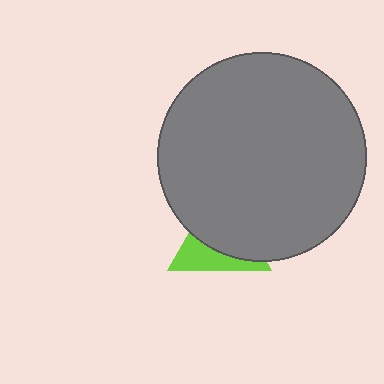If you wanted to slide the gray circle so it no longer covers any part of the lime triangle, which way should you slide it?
Slide it up — that is the most direct way to separate the two shapes.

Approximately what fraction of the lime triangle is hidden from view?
Roughly 61% of the lime triangle is hidden behind the gray circle.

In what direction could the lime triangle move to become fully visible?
The lime triangle could move down. That would shift it out from behind the gray circle entirely.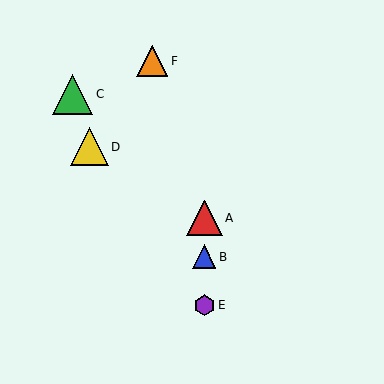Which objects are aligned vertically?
Objects A, B, E are aligned vertically.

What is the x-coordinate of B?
Object B is at x≈204.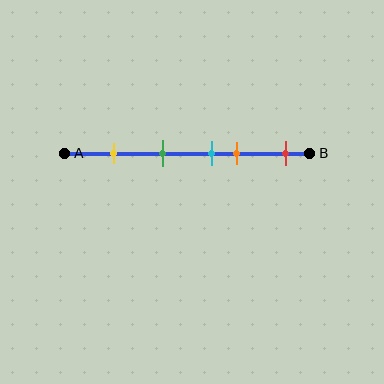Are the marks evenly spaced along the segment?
No, the marks are not evenly spaced.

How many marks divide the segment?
There are 5 marks dividing the segment.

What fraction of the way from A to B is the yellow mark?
The yellow mark is approximately 20% (0.2) of the way from A to B.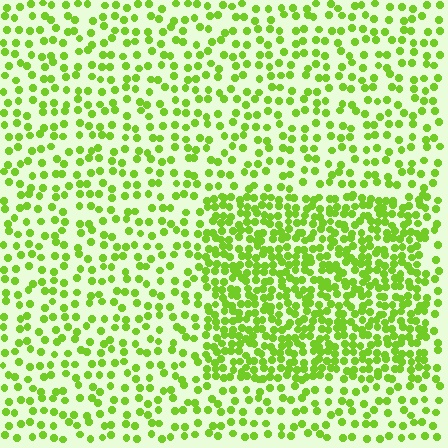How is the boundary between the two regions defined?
The boundary is defined by a change in element density (approximately 2.2x ratio). All elements are the same color, size, and shape.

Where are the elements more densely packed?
The elements are more densely packed inside the rectangle boundary.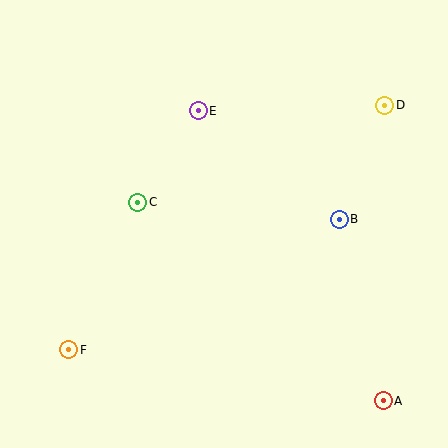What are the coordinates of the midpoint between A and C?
The midpoint between A and C is at (261, 301).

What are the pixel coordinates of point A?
Point A is at (383, 401).